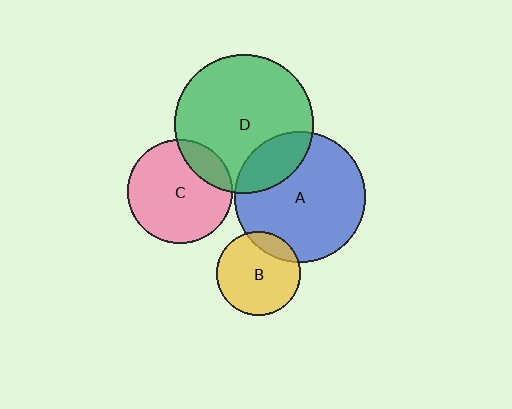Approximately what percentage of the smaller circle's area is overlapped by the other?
Approximately 15%.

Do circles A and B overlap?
Yes.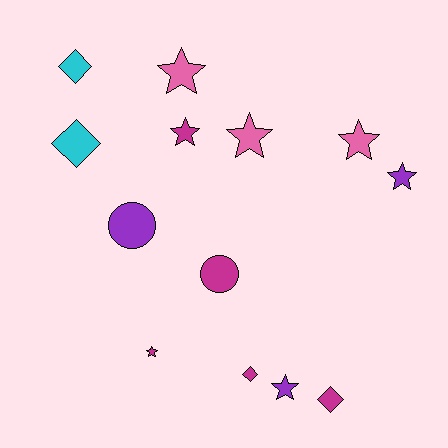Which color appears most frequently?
Magenta, with 5 objects.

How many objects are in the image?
There are 13 objects.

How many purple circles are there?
There is 1 purple circle.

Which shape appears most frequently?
Star, with 7 objects.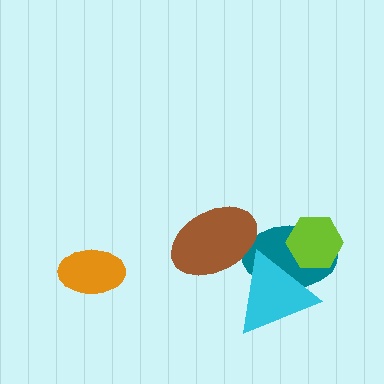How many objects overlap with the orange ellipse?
0 objects overlap with the orange ellipse.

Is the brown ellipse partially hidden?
Yes, it is partially covered by another shape.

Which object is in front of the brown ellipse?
The cyan triangle is in front of the brown ellipse.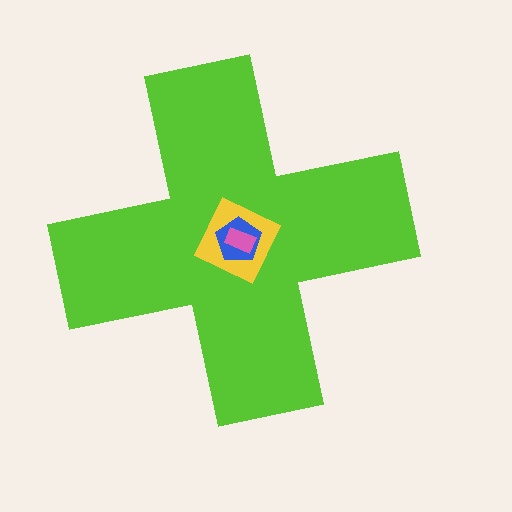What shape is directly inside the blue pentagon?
The pink rectangle.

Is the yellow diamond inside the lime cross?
Yes.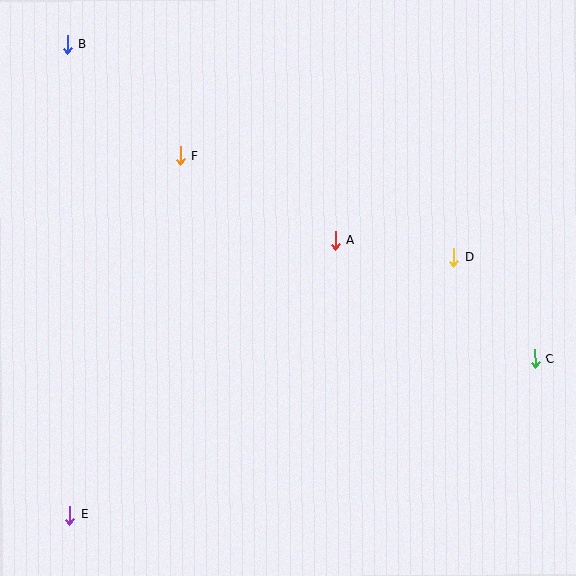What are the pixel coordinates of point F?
Point F is at (181, 155).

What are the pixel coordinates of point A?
Point A is at (335, 240).